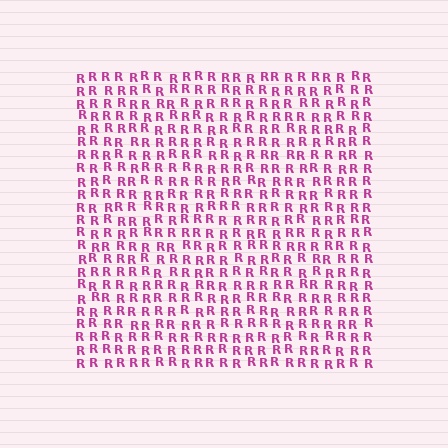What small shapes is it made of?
It is made of small letter R's.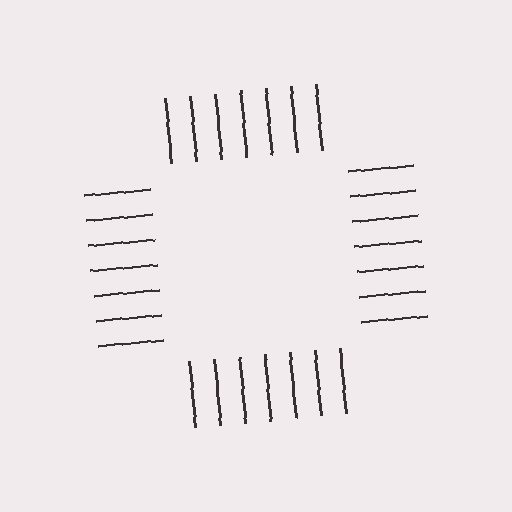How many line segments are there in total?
28 — 7 along each of the 4 edges.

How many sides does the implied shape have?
4 sides — the line-ends trace a square.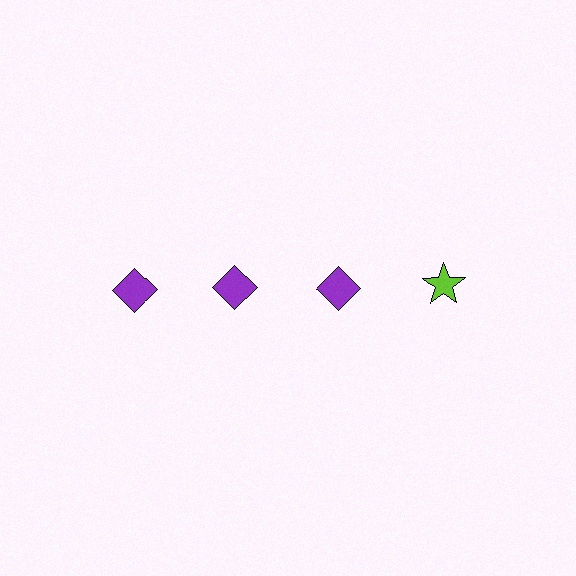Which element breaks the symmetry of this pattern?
The lime star in the top row, second from right column breaks the symmetry. All other shapes are purple diamonds.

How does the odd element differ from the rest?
It differs in both color (lime instead of purple) and shape (star instead of diamond).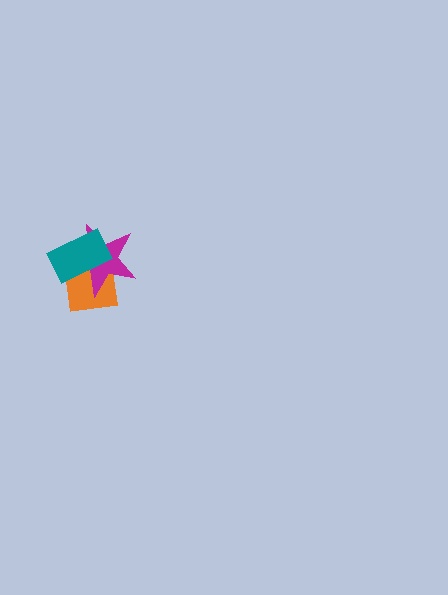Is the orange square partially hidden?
Yes, it is partially covered by another shape.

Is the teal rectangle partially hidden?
No, no other shape covers it.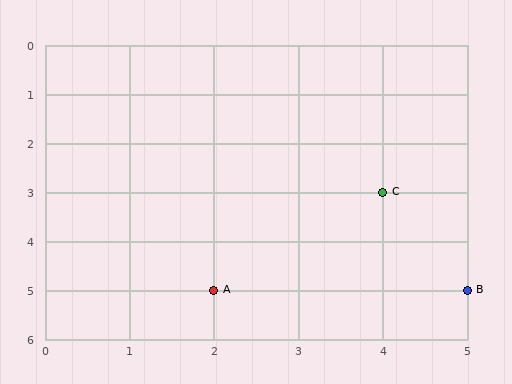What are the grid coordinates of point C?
Point C is at grid coordinates (4, 3).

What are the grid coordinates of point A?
Point A is at grid coordinates (2, 5).